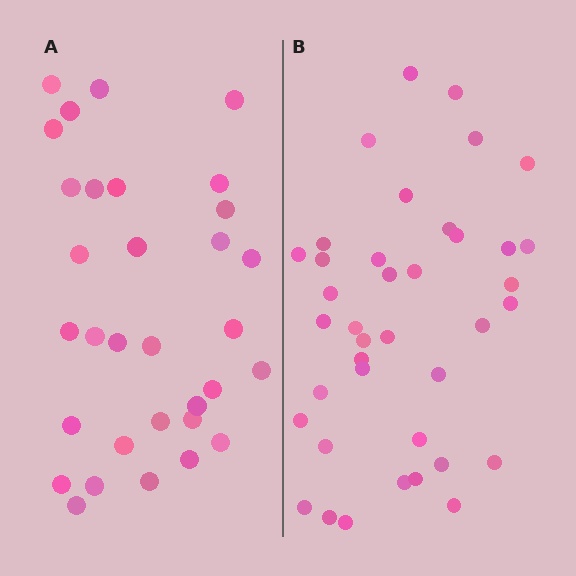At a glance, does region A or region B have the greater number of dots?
Region B (the right region) has more dots.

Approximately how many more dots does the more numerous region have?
Region B has roughly 8 or so more dots than region A.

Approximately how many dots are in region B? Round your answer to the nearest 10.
About 40 dots. (The exact count is 39, which rounds to 40.)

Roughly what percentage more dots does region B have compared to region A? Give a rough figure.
About 20% more.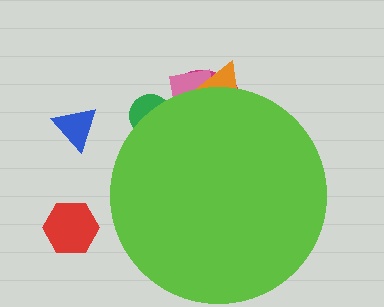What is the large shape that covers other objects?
A lime circle.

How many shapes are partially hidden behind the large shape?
4 shapes are partially hidden.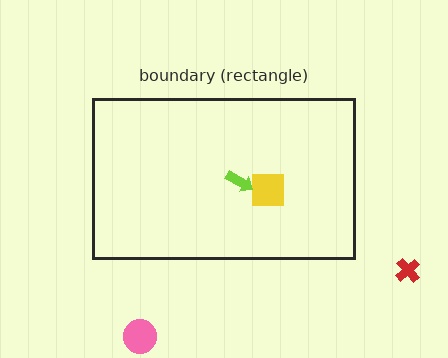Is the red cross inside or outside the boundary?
Outside.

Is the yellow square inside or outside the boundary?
Inside.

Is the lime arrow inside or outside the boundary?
Inside.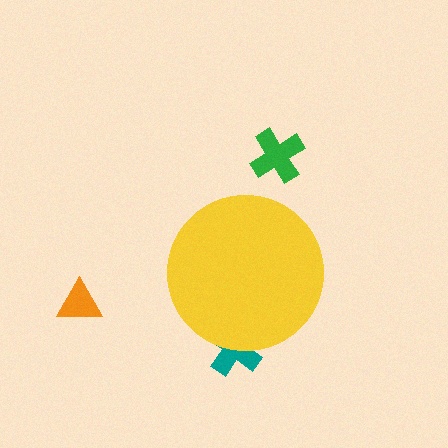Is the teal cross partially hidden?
Yes, the teal cross is partially hidden behind the yellow circle.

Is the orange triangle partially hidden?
No, the orange triangle is fully visible.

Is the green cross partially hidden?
No, the green cross is fully visible.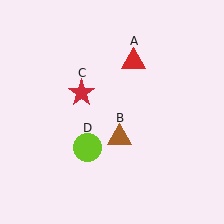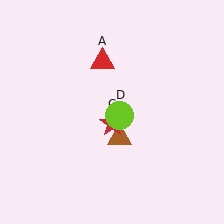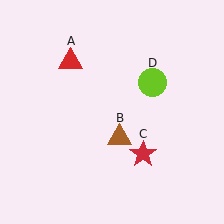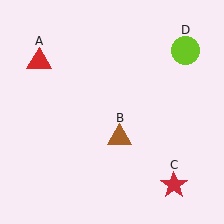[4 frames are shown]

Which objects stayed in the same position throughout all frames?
Brown triangle (object B) remained stationary.